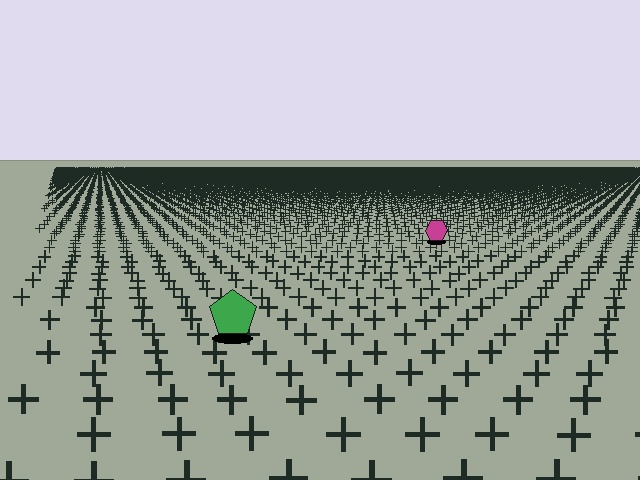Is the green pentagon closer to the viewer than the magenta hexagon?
Yes. The green pentagon is closer — you can tell from the texture gradient: the ground texture is coarser near it.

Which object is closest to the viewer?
The green pentagon is closest. The texture marks near it are larger and more spread out.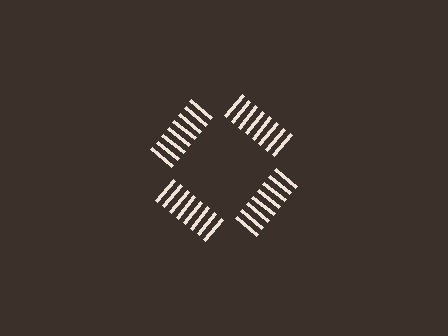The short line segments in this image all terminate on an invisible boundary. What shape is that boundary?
An illusory square — the line segments terminate on its edges but no continuous stroke is drawn.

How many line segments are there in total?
32 — 8 along each of the 4 edges.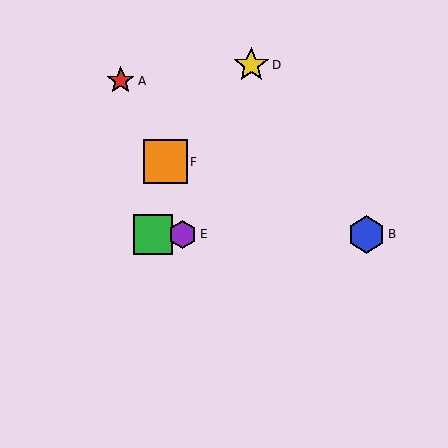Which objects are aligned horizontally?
Objects B, C, E are aligned horizontally.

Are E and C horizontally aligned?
Yes, both are at y≈235.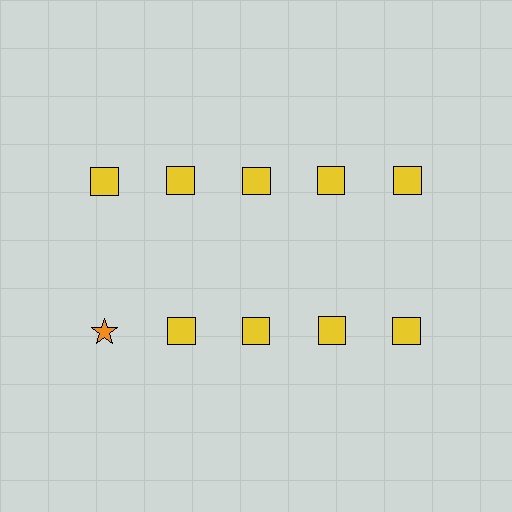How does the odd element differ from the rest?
It differs in both color (orange instead of yellow) and shape (star instead of square).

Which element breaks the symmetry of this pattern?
The orange star in the second row, leftmost column breaks the symmetry. All other shapes are yellow squares.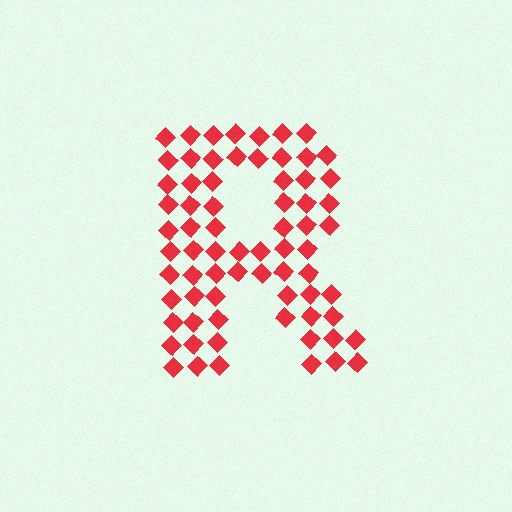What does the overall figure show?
The overall figure shows the letter R.